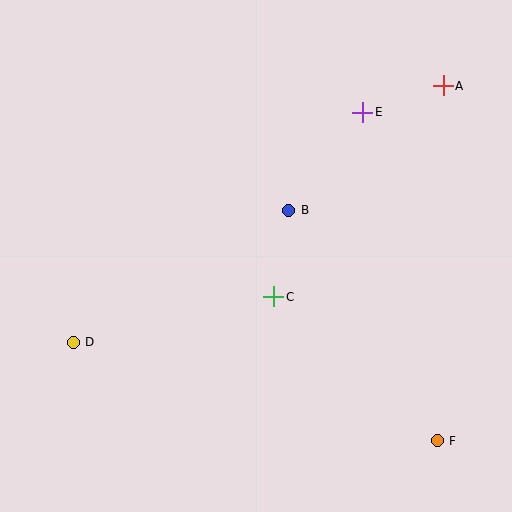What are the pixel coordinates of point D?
Point D is at (73, 342).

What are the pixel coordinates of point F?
Point F is at (437, 441).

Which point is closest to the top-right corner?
Point A is closest to the top-right corner.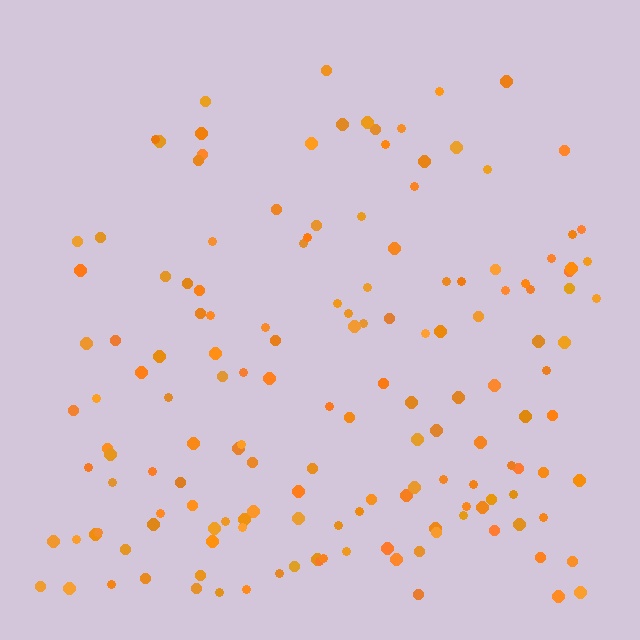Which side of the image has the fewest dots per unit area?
The top.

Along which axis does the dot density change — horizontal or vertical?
Vertical.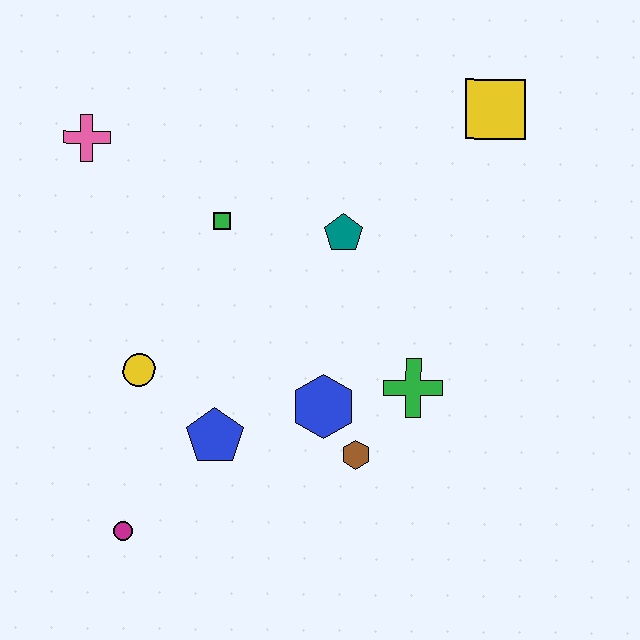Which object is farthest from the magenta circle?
The yellow square is farthest from the magenta circle.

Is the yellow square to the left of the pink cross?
No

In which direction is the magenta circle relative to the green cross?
The magenta circle is to the left of the green cross.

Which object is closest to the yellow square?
The teal pentagon is closest to the yellow square.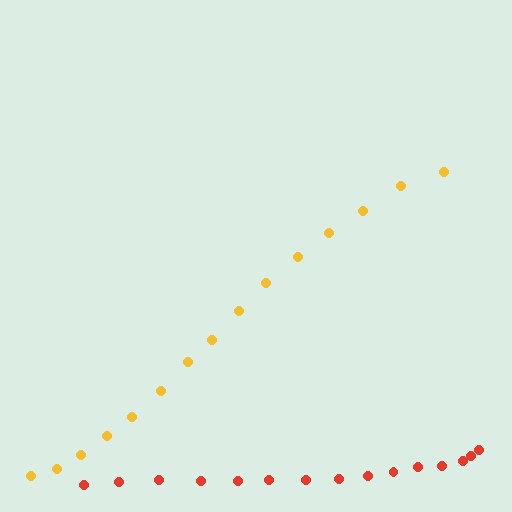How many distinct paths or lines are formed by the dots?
There are 2 distinct paths.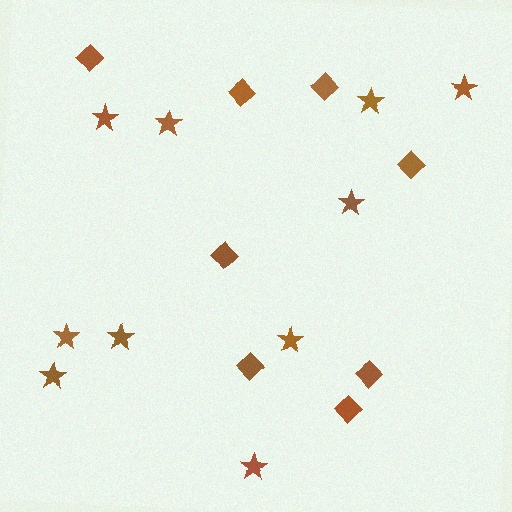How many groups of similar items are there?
There are 2 groups: one group of stars (10) and one group of diamonds (8).